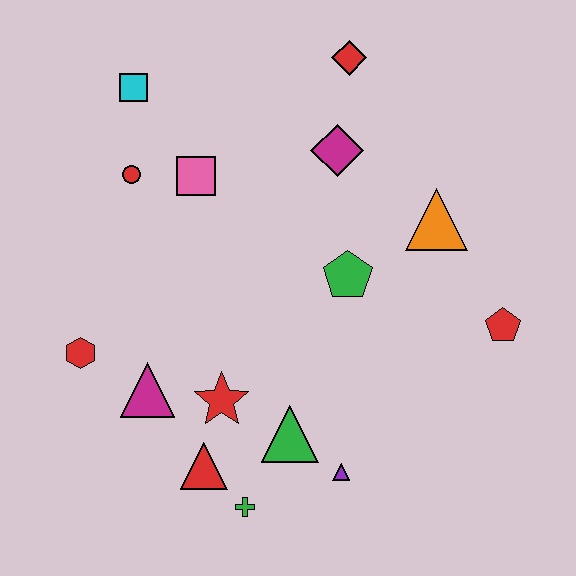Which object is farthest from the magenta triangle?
The red diamond is farthest from the magenta triangle.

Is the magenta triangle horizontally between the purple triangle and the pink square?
No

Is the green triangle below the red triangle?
No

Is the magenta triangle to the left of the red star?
Yes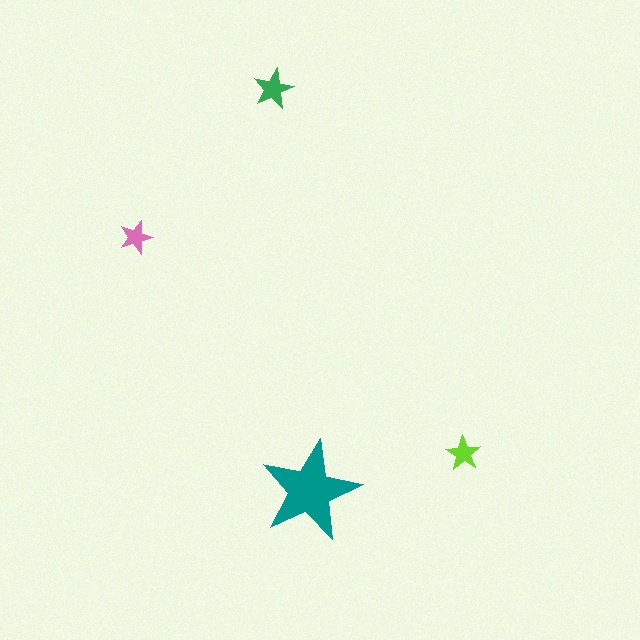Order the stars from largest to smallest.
the teal one, the green one, the lime one, the pink one.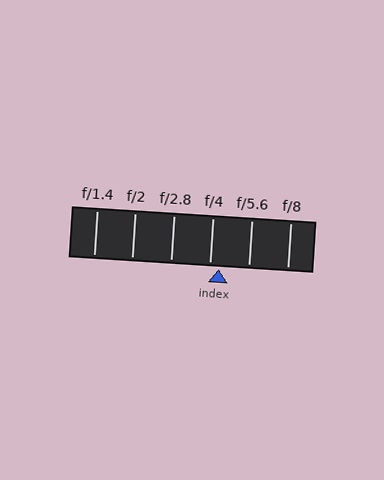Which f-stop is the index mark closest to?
The index mark is closest to f/4.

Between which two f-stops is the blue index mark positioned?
The index mark is between f/4 and f/5.6.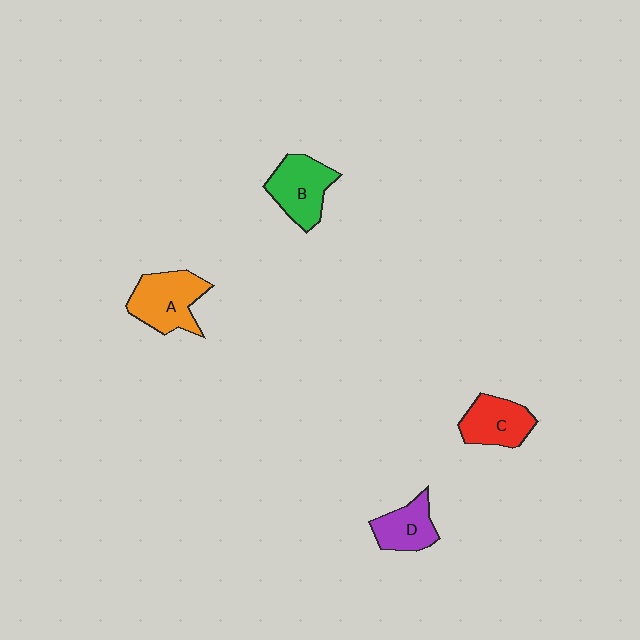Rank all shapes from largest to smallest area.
From largest to smallest: A (orange), B (green), C (red), D (purple).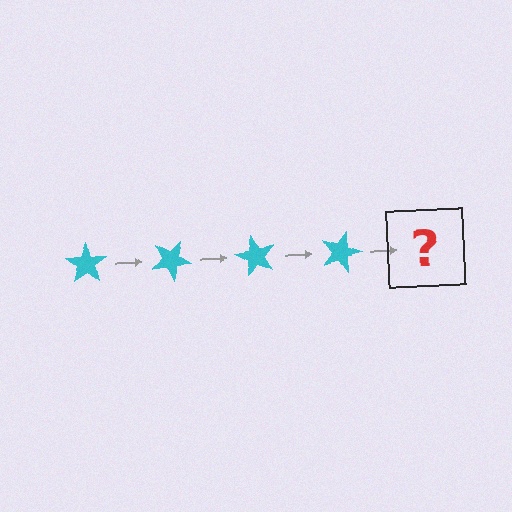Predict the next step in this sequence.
The next step is a cyan star rotated 120 degrees.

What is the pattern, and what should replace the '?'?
The pattern is that the star rotates 30 degrees each step. The '?' should be a cyan star rotated 120 degrees.